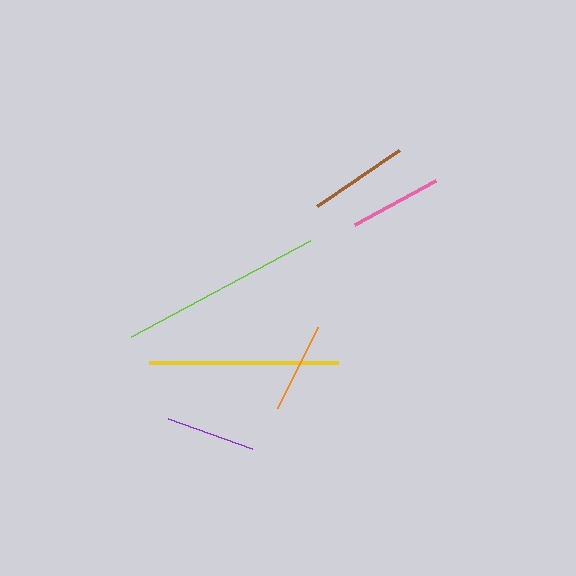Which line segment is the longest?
The lime line is the longest at approximately 204 pixels.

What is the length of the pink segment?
The pink segment is approximately 93 pixels long.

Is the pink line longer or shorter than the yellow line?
The yellow line is longer than the pink line.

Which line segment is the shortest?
The purple line is the shortest at approximately 89 pixels.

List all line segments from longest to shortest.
From longest to shortest: lime, yellow, brown, pink, orange, purple.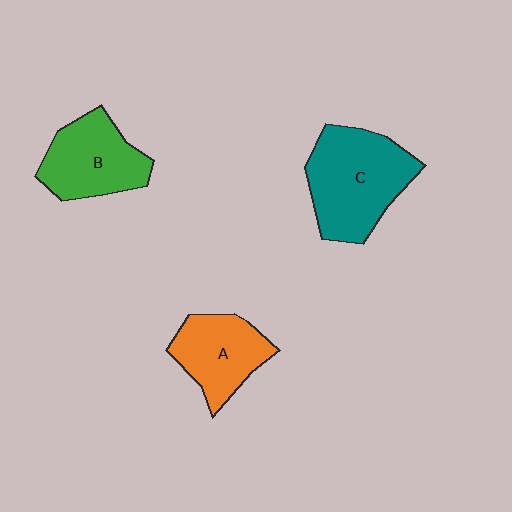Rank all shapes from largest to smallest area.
From largest to smallest: C (teal), B (green), A (orange).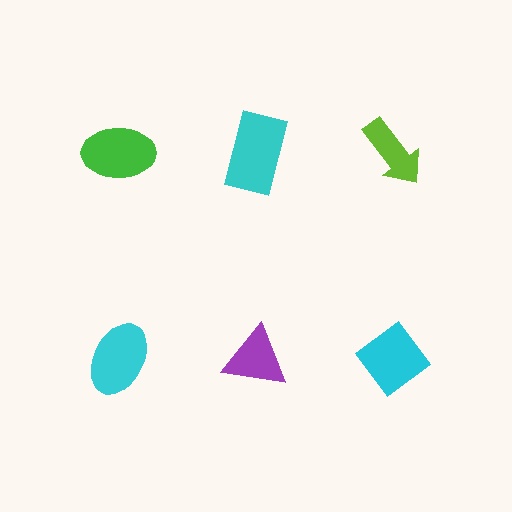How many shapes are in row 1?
3 shapes.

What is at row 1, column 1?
A green ellipse.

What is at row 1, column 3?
A lime arrow.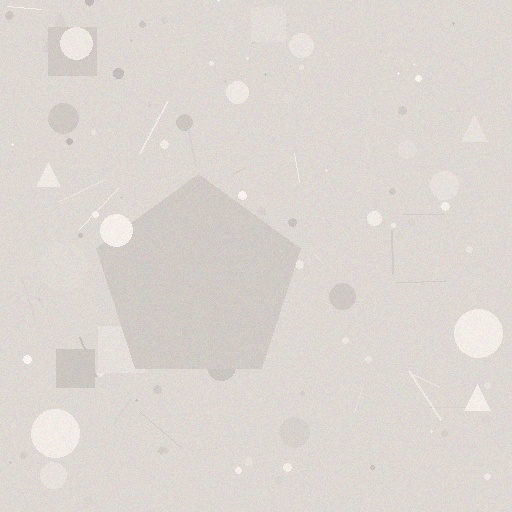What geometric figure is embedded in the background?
A pentagon is embedded in the background.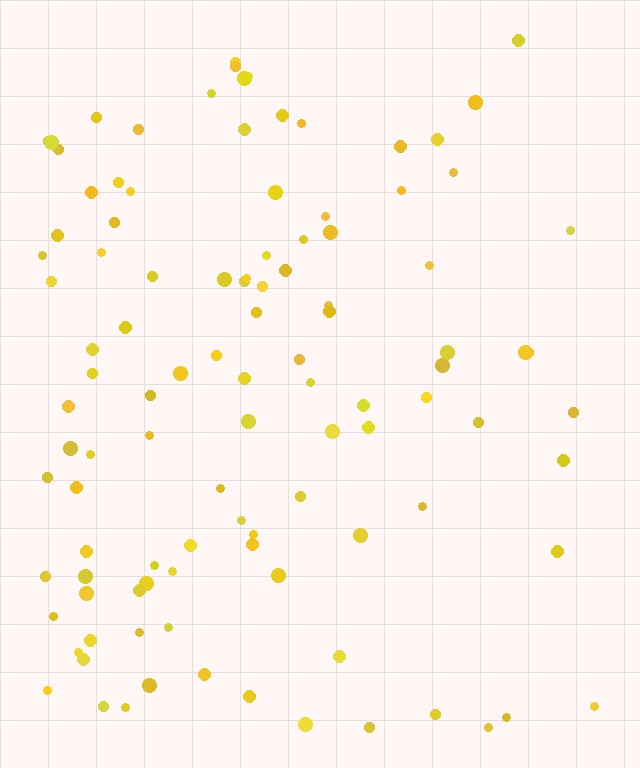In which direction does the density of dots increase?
From right to left, with the left side densest.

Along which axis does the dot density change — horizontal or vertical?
Horizontal.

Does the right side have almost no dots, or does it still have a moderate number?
Still a moderate number, just noticeably fewer than the left.